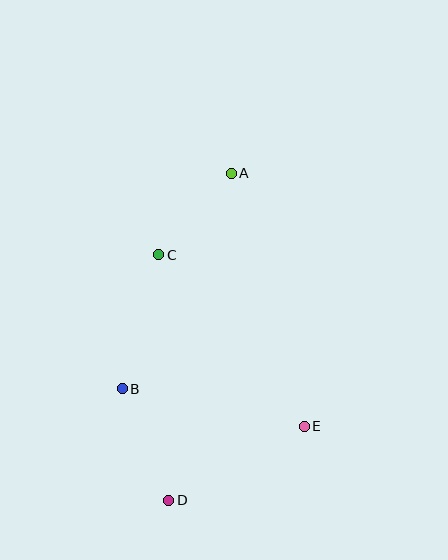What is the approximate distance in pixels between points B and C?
The distance between B and C is approximately 139 pixels.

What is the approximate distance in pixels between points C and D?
The distance between C and D is approximately 246 pixels.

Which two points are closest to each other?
Points A and C are closest to each other.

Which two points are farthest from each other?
Points A and D are farthest from each other.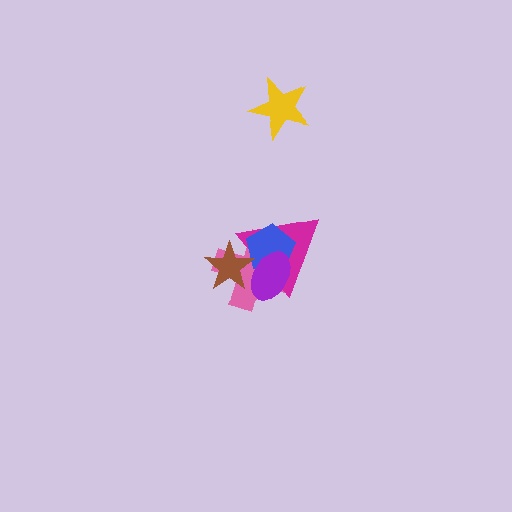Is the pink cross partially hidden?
Yes, it is partially covered by another shape.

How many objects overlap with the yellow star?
0 objects overlap with the yellow star.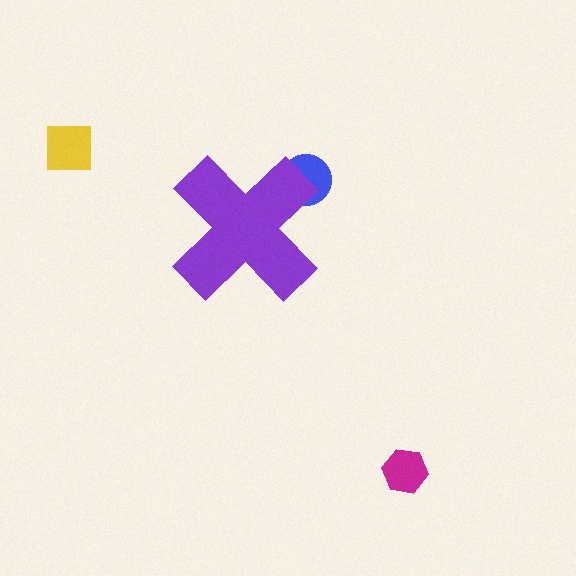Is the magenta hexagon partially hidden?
No, the magenta hexagon is fully visible.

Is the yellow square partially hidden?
No, the yellow square is fully visible.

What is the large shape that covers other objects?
A purple cross.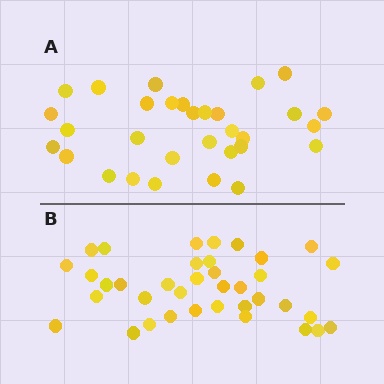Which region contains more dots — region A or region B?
Region B (the bottom region) has more dots.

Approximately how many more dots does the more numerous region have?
Region B has about 6 more dots than region A.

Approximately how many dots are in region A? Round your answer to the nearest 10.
About 30 dots. (The exact count is 31, which rounds to 30.)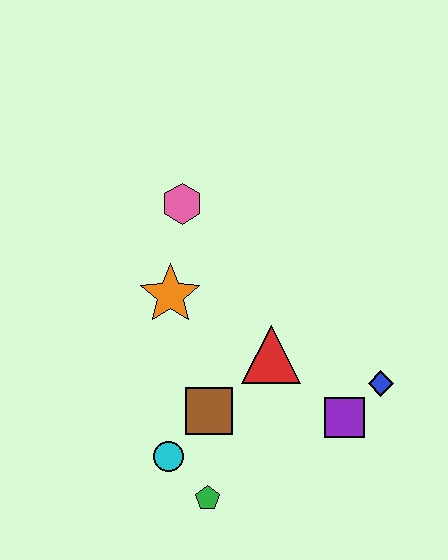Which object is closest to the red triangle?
The brown square is closest to the red triangle.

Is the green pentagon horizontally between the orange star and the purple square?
Yes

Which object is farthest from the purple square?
The pink hexagon is farthest from the purple square.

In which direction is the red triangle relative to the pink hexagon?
The red triangle is below the pink hexagon.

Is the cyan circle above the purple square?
No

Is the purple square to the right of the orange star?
Yes